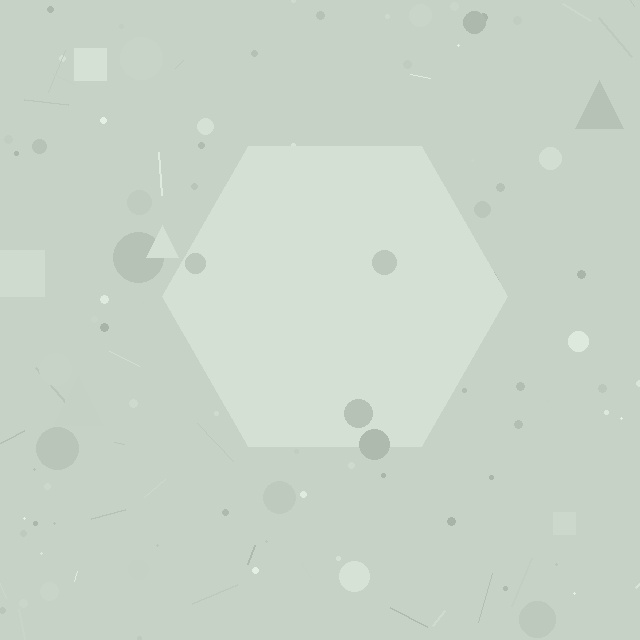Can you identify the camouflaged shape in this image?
The camouflaged shape is a hexagon.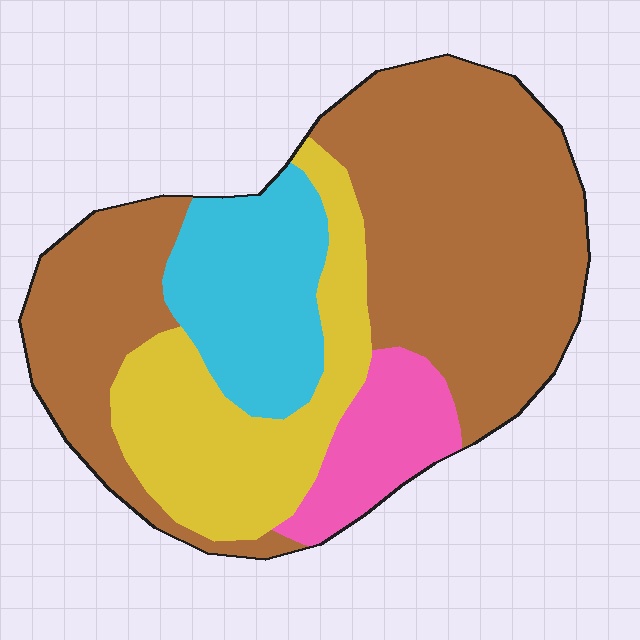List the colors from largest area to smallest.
From largest to smallest: brown, yellow, cyan, pink.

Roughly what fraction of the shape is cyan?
Cyan takes up about one sixth (1/6) of the shape.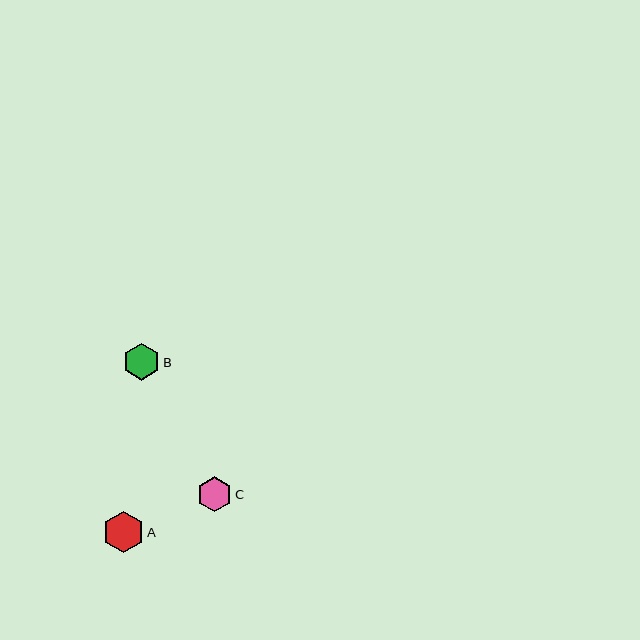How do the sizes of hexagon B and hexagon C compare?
Hexagon B and hexagon C are approximately the same size.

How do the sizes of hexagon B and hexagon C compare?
Hexagon B and hexagon C are approximately the same size.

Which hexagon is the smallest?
Hexagon C is the smallest with a size of approximately 35 pixels.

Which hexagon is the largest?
Hexagon A is the largest with a size of approximately 42 pixels.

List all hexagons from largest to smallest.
From largest to smallest: A, B, C.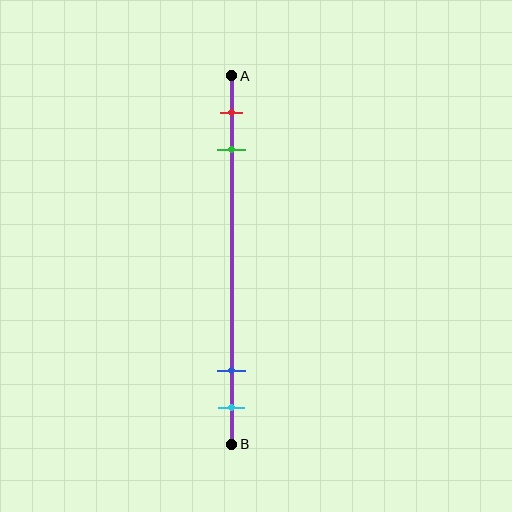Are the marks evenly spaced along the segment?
No, the marks are not evenly spaced.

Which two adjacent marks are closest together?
The blue and cyan marks are the closest adjacent pair.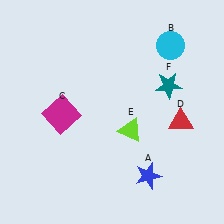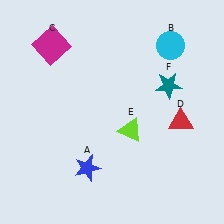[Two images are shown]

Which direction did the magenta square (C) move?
The magenta square (C) moved up.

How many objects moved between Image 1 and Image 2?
2 objects moved between the two images.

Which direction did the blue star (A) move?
The blue star (A) moved left.